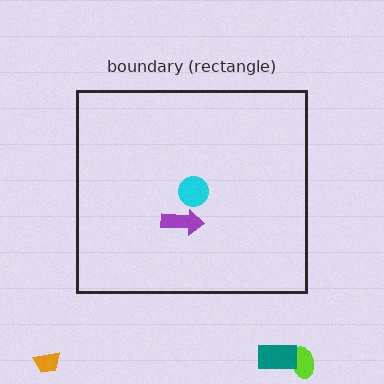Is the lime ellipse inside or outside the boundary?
Outside.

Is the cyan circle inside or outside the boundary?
Inside.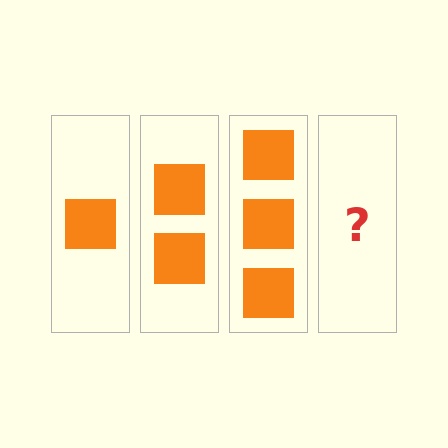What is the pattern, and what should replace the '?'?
The pattern is that each step adds one more square. The '?' should be 4 squares.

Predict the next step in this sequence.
The next step is 4 squares.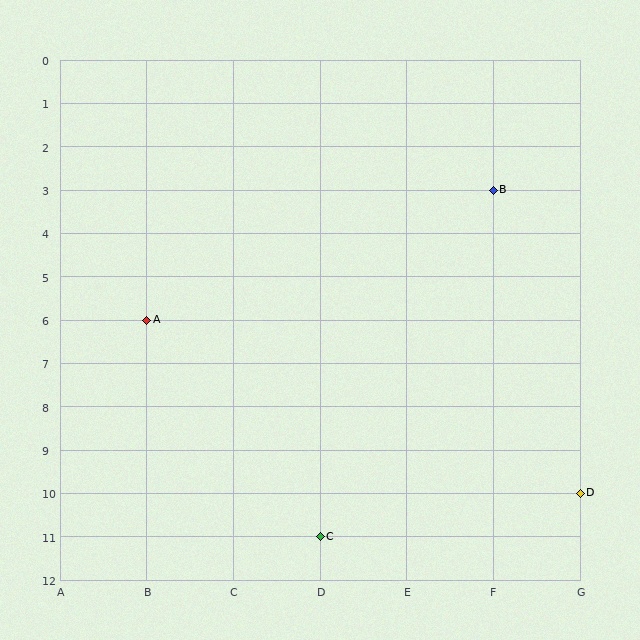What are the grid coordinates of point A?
Point A is at grid coordinates (B, 6).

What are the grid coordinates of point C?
Point C is at grid coordinates (D, 11).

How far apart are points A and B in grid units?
Points A and B are 4 columns and 3 rows apart (about 5.0 grid units diagonally).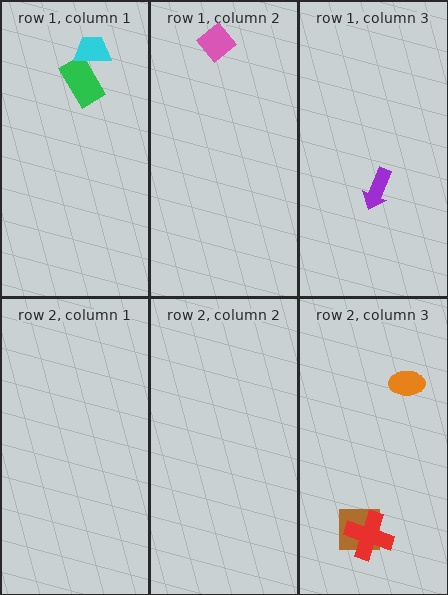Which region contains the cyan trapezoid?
The row 1, column 1 region.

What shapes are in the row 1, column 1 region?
The green rectangle, the cyan trapezoid.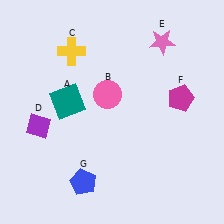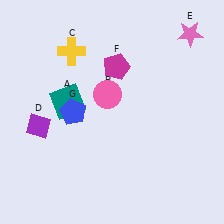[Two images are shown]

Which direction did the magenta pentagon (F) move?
The magenta pentagon (F) moved left.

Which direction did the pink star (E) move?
The pink star (E) moved right.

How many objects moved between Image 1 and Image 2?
3 objects moved between the two images.